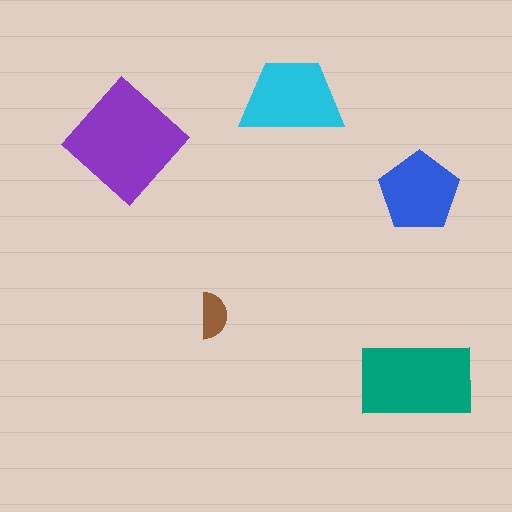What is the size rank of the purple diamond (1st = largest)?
1st.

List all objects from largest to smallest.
The purple diamond, the teal rectangle, the cyan trapezoid, the blue pentagon, the brown semicircle.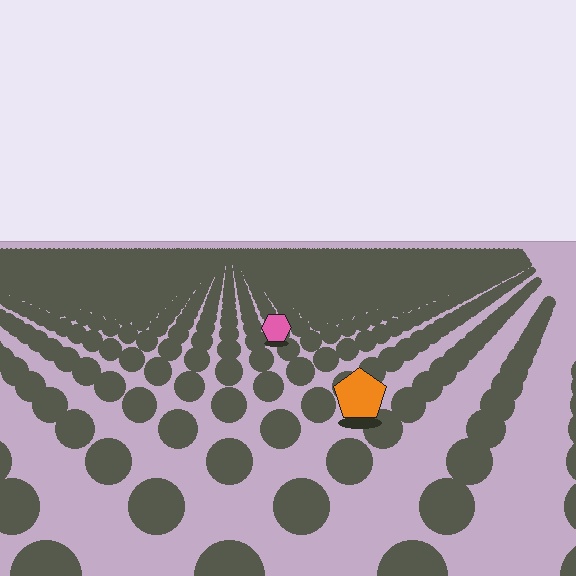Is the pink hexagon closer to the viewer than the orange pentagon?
No. The orange pentagon is closer — you can tell from the texture gradient: the ground texture is coarser near it.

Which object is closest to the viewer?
The orange pentagon is closest. The texture marks near it are larger and more spread out.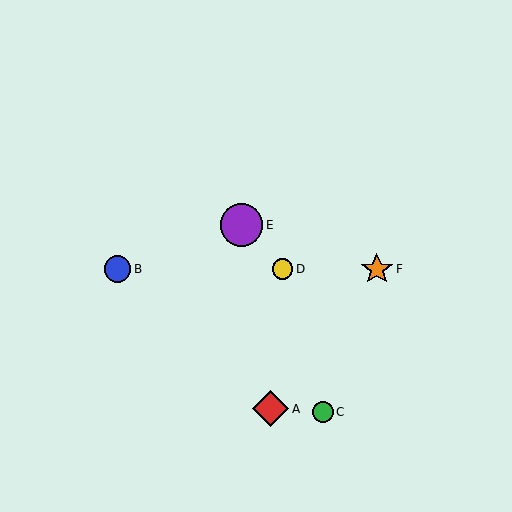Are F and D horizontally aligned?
Yes, both are at y≈269.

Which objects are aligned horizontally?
Objects B, D, F are aligned horizontally.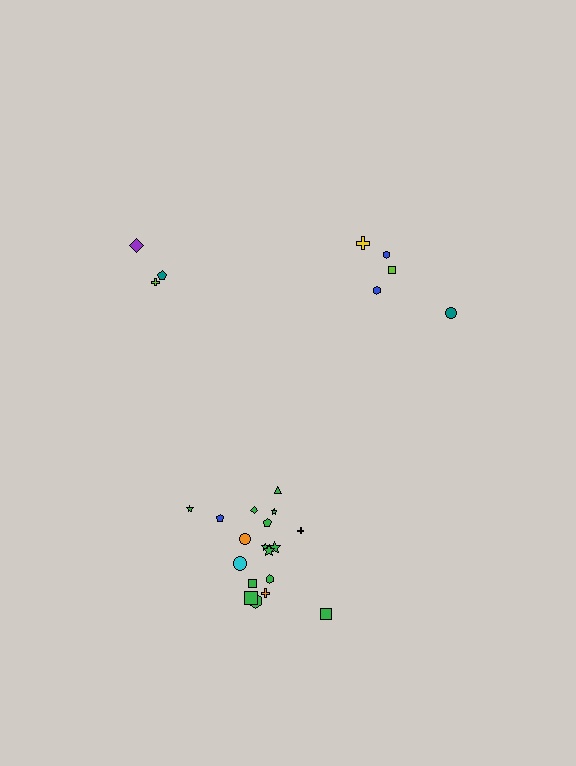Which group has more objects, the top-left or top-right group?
The top-right group.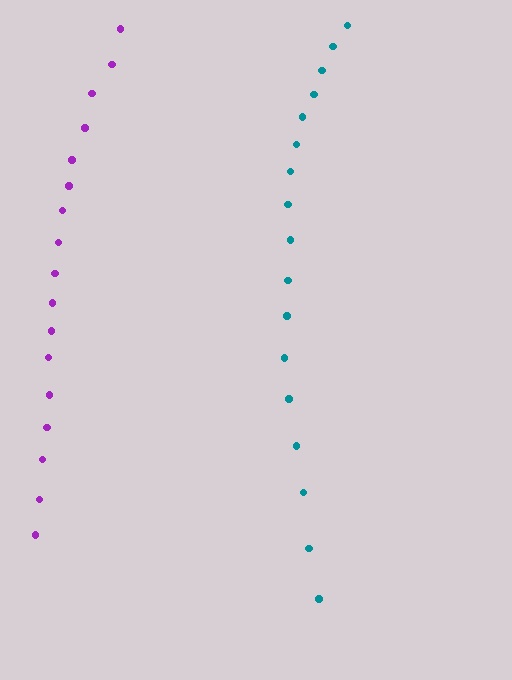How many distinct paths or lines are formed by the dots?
There are 2 distinct paths.